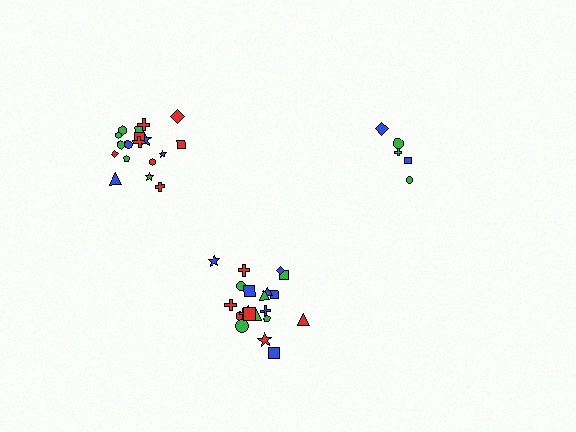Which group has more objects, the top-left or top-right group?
The top-left group.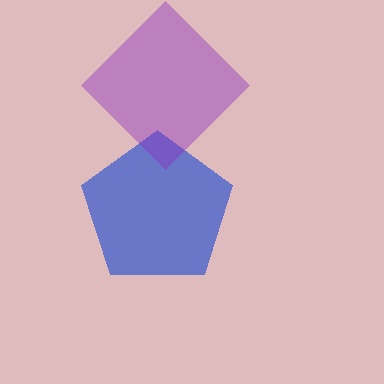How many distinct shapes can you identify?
There are 2 distinct shapes: a blue pentagon, a purple diamond.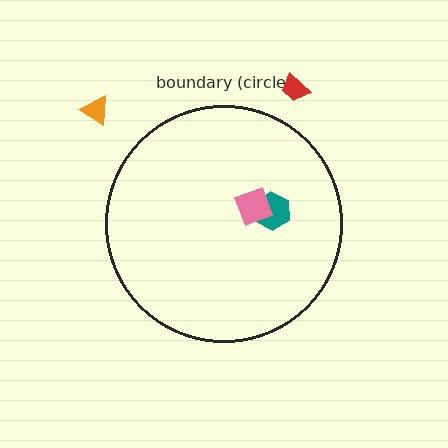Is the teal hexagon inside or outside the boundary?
Inside.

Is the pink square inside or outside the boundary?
Inside.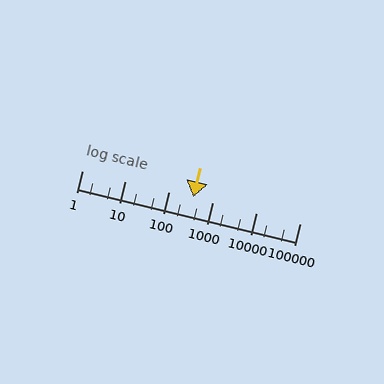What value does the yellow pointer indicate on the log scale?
The pointer indicates approximately 360.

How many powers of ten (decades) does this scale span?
The scale spans 5 decades, from 1 to 100000.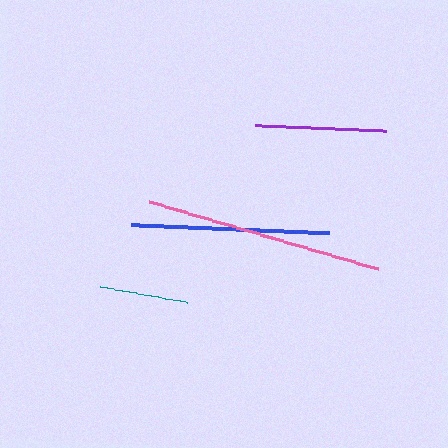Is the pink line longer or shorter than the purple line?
The pink line is longer than the purple line.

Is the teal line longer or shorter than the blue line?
The blue line is longer than the teal line.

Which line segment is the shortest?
The teal line is the shortest at approximately 88 pixels.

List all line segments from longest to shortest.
From longest to shortest: pink, blue, purple, teal.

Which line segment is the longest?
The pink line is the longest at approximately 239 pixels.